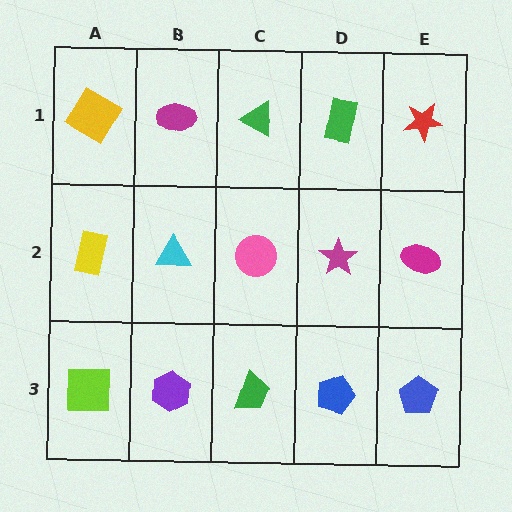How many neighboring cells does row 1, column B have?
3.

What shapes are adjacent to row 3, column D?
A magenta star (row 2, column D), a green trapezoid (row 3, column C), a blue pentagon (row 3, column E).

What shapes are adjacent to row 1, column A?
A yellow rectangle (row 2, column A), a magenta ellipse (row 1, column B).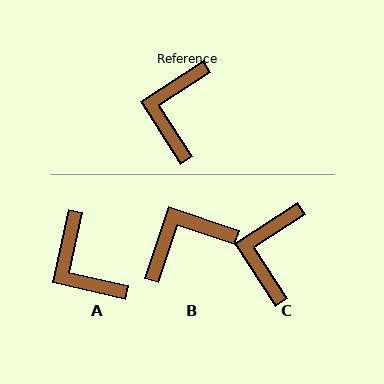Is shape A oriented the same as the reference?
No, it is off by about 45 degrees.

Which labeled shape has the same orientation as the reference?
C.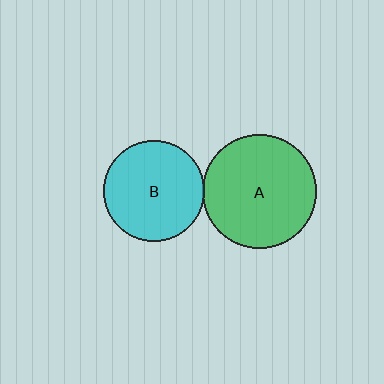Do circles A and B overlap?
Yes.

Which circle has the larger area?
Circle A (green).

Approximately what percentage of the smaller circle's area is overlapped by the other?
Approximately 5%.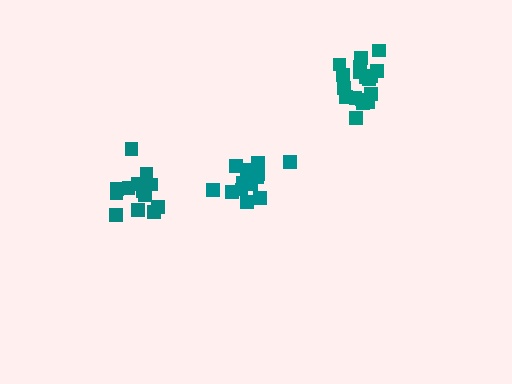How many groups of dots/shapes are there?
There are 3 groups.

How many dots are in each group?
Group 1: 15 dots, Group 2: 18 dots, Group 3: 15 dots (48 total).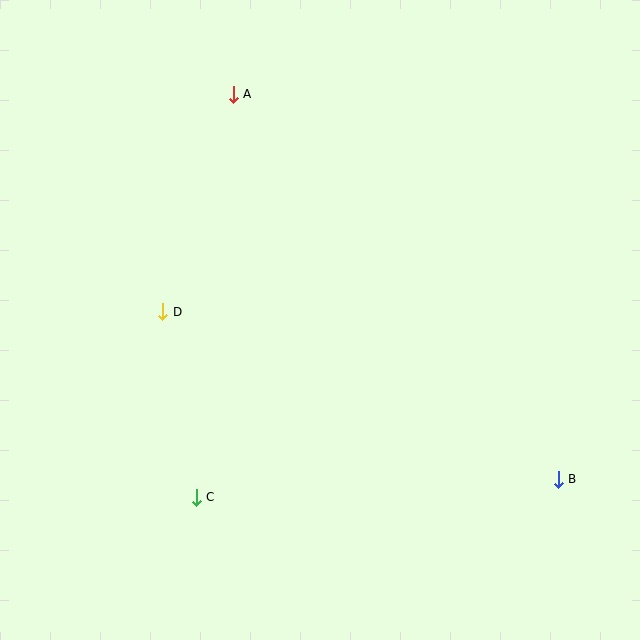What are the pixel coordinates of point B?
Point B is at (558, 479).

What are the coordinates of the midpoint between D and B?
The midpoint between D and B is at (360, 396).